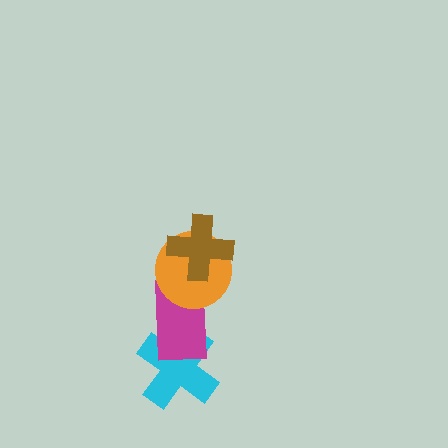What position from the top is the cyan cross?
The cyan cross is 4th from the top.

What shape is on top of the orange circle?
The brown cross is on top of the orange circle.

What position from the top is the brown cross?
The brown cross is 1st from the top.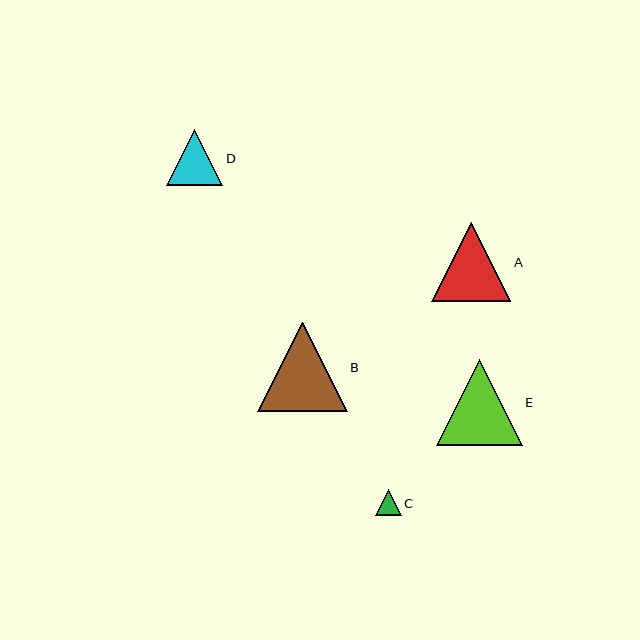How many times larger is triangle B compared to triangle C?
Triangle B is approximately 3.5 times the size of triangle C.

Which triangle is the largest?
Triangle B is the largest with a size of approximately 89 pixels.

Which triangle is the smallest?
Triangle C is the smallest with a size of approximately 26 pixels.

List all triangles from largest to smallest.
From largest to smallest: B, E, A, D, C.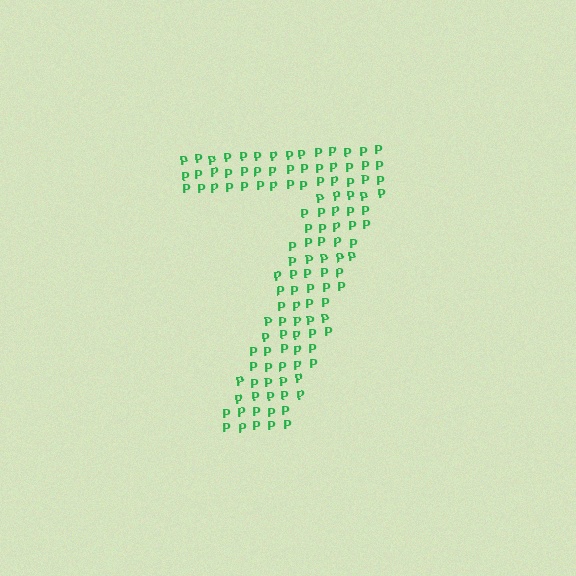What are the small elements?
The small elements are letter P's.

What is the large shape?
The large shape is the digit 7.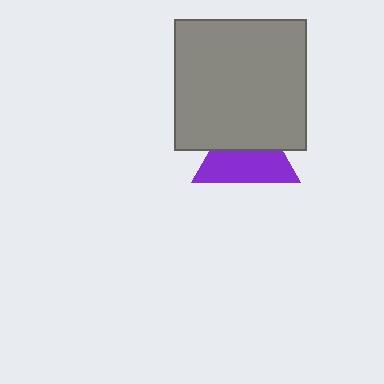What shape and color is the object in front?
The object in front is a gray square.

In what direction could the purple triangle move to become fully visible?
The purple triangle could move down. That would shift it out from behind the gray square entirely.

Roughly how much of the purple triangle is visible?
About half of it is visible (roughly 55%).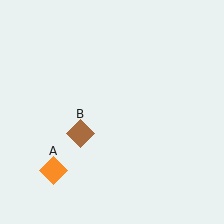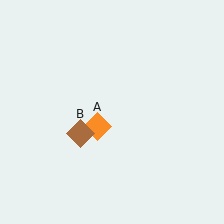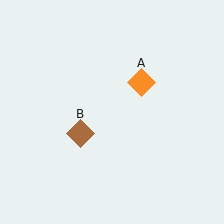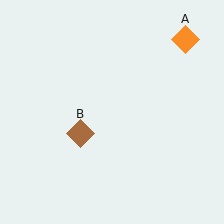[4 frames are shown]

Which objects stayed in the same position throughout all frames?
Brown diamond (object B) remained stationary.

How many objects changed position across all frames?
1 object changed position: orange diamond (object A).